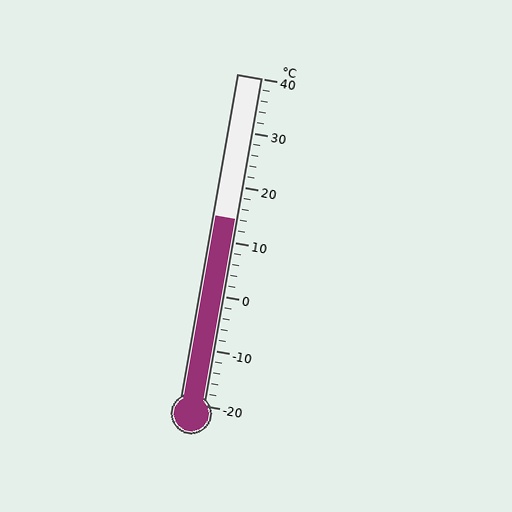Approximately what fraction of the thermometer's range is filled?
The thermometer is filled to approximately 55% of its range.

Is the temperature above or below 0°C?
The temperature is above 0°C.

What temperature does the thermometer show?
The thermometer shows approximately 14°C.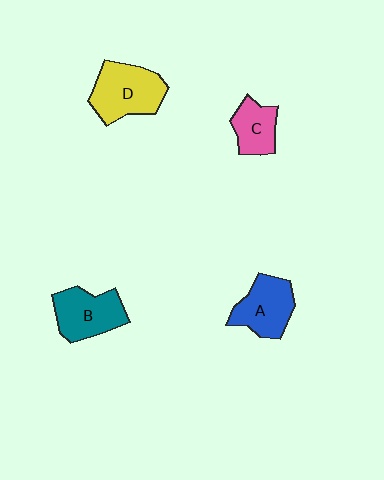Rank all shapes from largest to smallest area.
From largest to smallest: D (yellow), B (teal), A (blue), C (pink).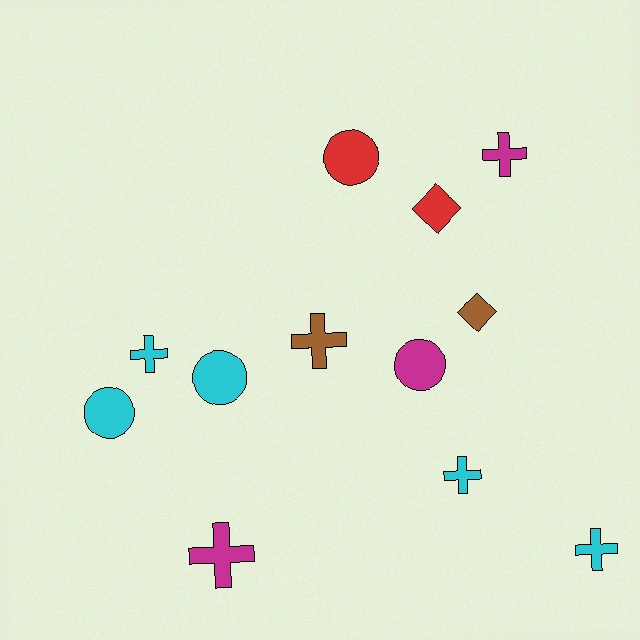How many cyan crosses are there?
There are 3 cyan crosses.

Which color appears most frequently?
Cyan, with 5 objects.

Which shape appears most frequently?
Cross, with 6 objects.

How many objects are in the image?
There are 12 objects.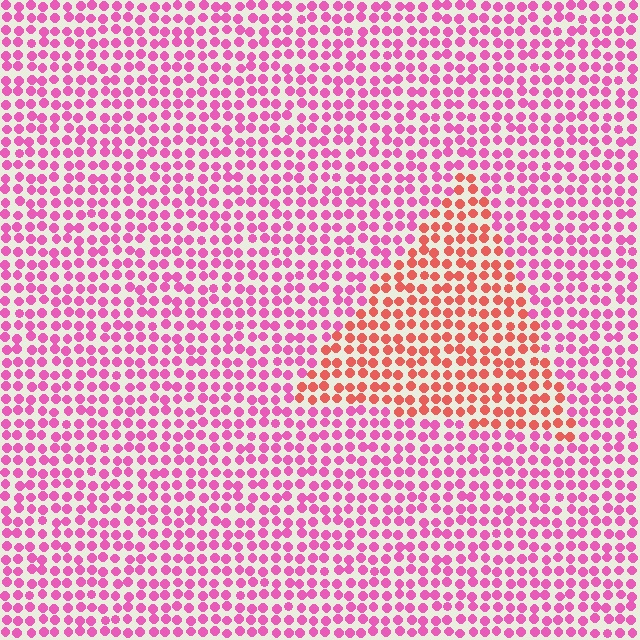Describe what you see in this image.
The image is filled with small pink elements in a uniform arrangement. A triangle-shaped region is visible where the elements are tinted to a slightly different hue, forming a subtle color boundary.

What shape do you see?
I see a triangle.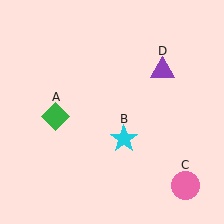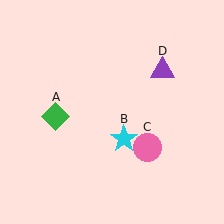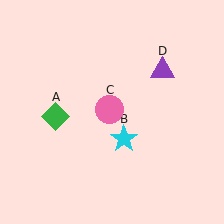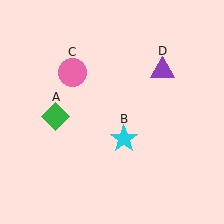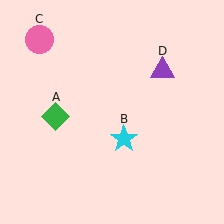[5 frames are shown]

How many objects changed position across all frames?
1 object changed position: pink circle (object C).